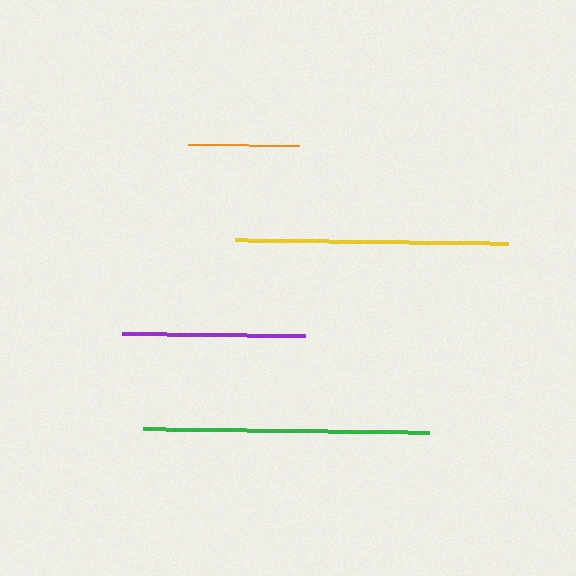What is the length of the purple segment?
The purple segment is approximately 183 pixels long.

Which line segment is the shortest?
The orange line is the shortest at approximately 111 pixels.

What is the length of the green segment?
The green segment is approximately 287 pixels long.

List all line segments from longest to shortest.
From longest to shortest: green, yellow, purple, orange.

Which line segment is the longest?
The green line is the longest at approximately 287 pixels.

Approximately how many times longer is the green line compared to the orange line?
The green line is approximately 2.6 times the length of the orange line.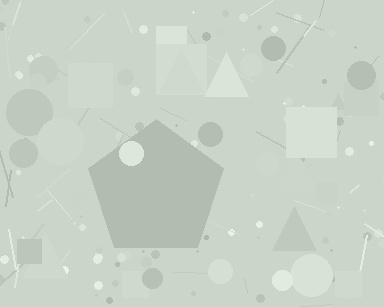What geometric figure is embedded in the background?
A pentagon is embedded in the background.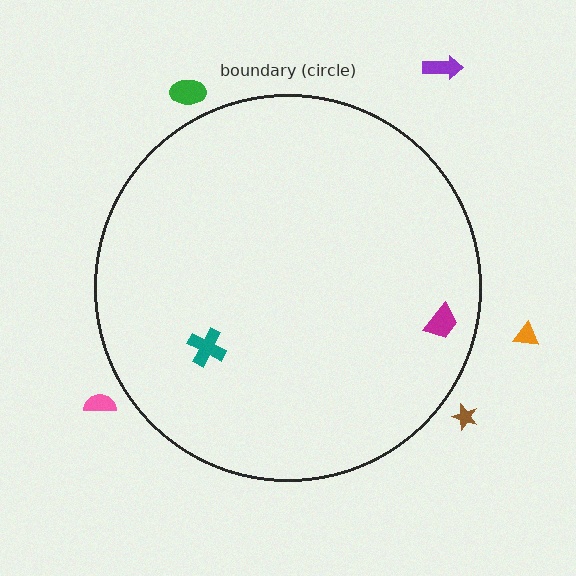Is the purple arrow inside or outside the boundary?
Outside.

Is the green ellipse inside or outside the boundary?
Outside.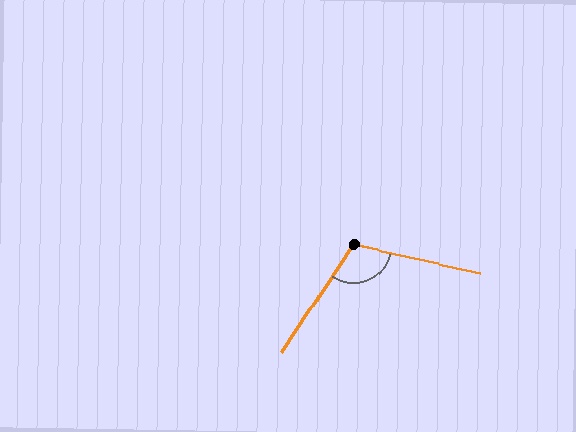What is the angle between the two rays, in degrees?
Approximately 112 degrees.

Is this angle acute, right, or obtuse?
It is obtuse.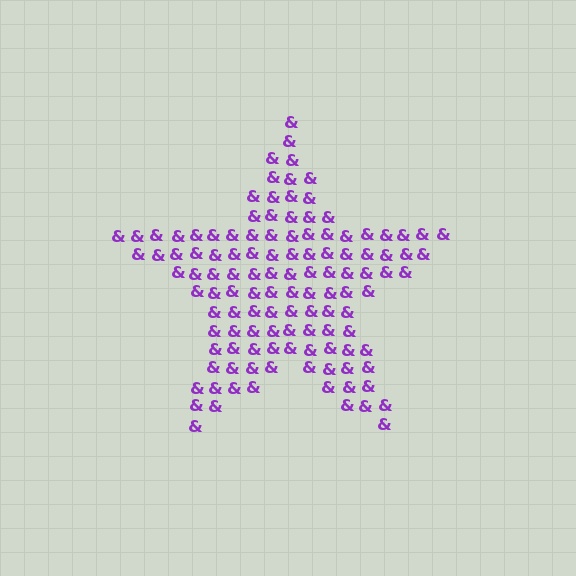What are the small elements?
The small elements are ampersands.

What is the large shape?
The large shape is a star.